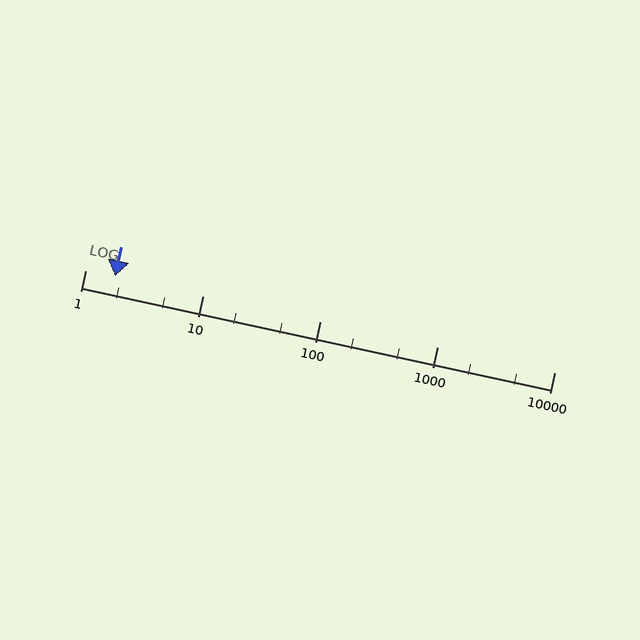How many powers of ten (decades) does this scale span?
The scale spans 4 decades, from 1 to 10000.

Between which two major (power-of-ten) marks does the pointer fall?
The pointer is between 1 and 10.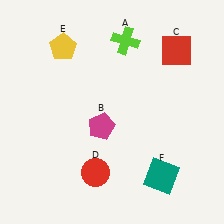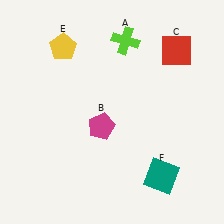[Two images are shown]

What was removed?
The red circle (D) was removed in Image 2.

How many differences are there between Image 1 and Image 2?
There is 1 difference between the two images.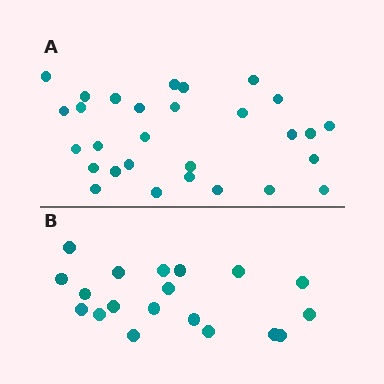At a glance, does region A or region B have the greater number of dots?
Region A (the top region) has more dots.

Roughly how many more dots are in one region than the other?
Region A has roughly 10 or so more dots than region B.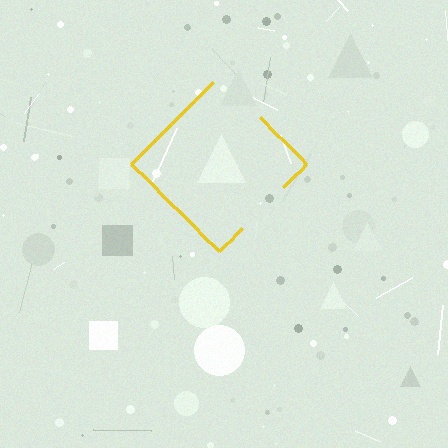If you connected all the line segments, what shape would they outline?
They would outline a diamond.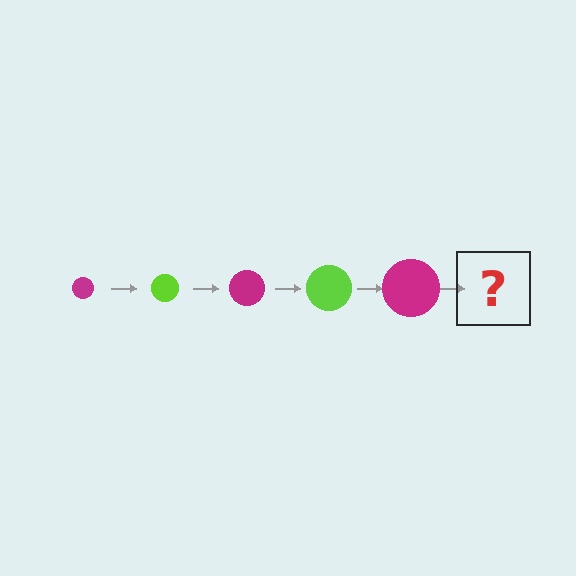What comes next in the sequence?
The next element should be a lime circle, larger than the previous one.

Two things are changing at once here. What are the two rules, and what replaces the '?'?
The two rules are that the circle grows larger each step and the color cycles through magenta and lime. The '?' should be a lime circle, larger than the previous one.